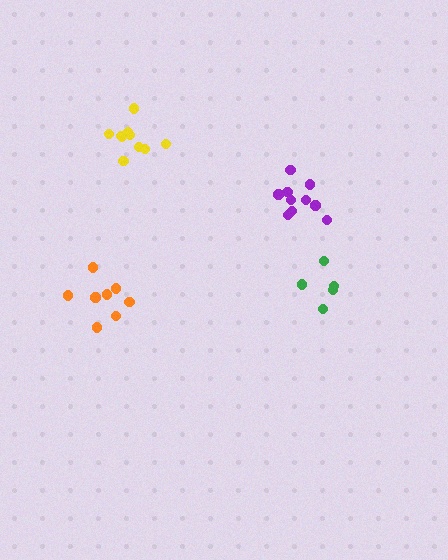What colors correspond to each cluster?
The clusters are colored: yellow, green, purple, orange.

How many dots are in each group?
Group 1: 10 dots, Group 2: 5 dots, Group 3: 10 dots, Group 4: 8 dots (33 total).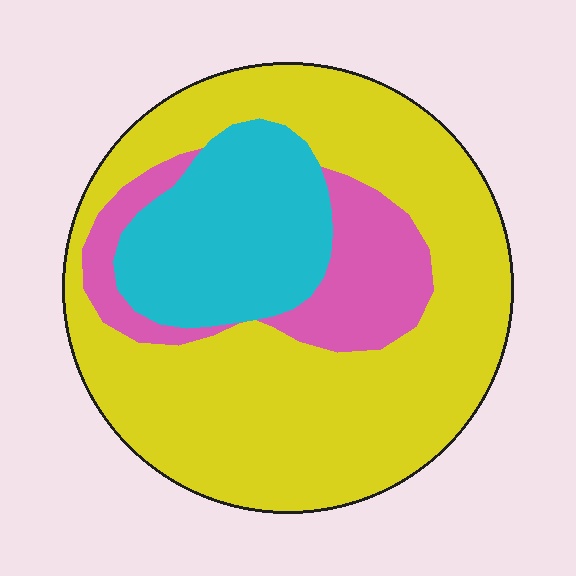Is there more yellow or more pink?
Yellow.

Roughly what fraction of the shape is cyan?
Cyan takes up about one fifth (1/5) of the shape.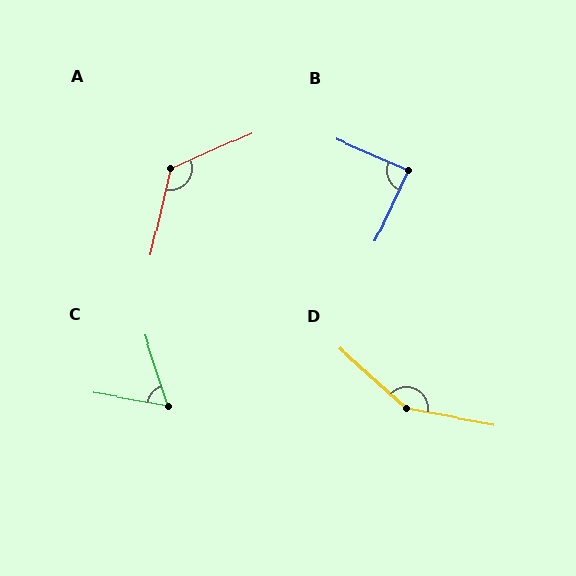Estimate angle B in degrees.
Approximately 88 degrees.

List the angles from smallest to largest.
C (62°), B (88°), A (127°), D (148°).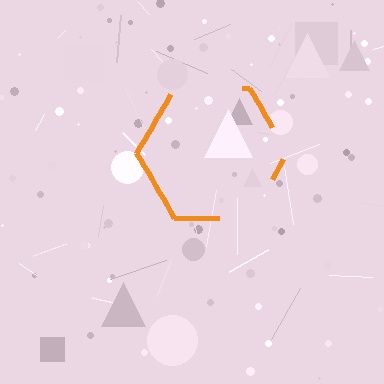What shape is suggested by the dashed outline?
The dashed outline suggests a hexagon.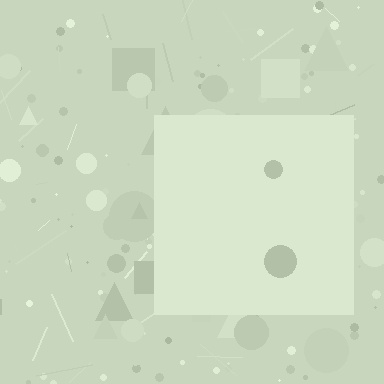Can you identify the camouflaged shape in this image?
The camouflaged shape is a square.